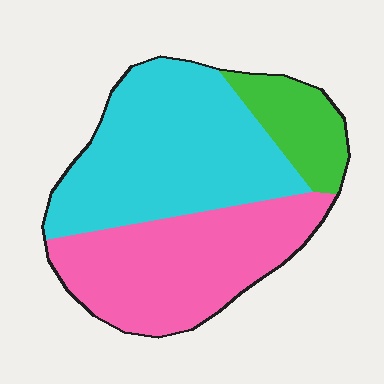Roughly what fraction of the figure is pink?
Pink takes up about two fifths (2/5) of the figure.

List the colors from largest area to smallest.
From largest to smallest: cyan, pink, green.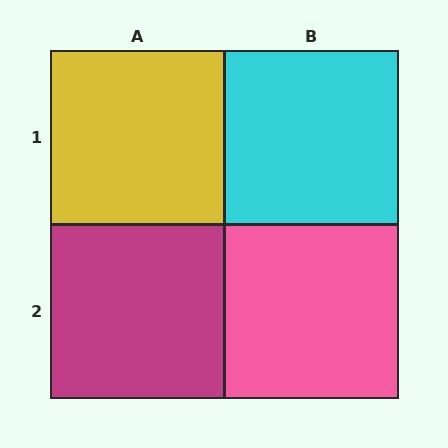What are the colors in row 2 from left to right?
Magenta, pink.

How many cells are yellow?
1 cell is yellow.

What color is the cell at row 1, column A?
Yellow.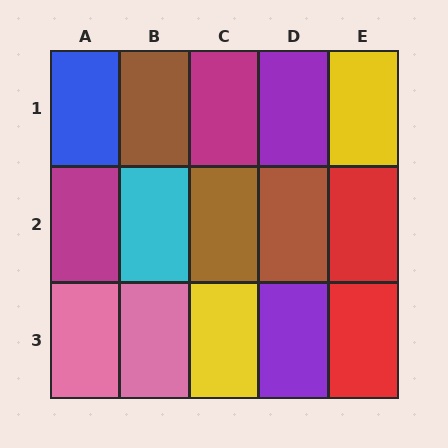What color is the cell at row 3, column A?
Pink.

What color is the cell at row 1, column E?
Yellow.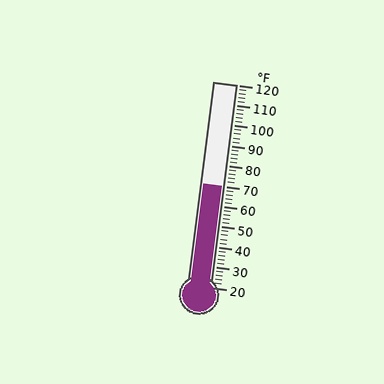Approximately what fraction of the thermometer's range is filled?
The thermometer is filled to approximately 50% of its range.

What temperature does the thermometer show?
The thermometer shows approximately 70°F.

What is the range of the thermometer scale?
The thermometer scale ranges from 20°F to 120°F.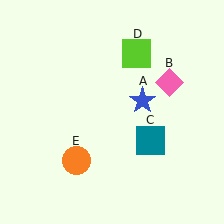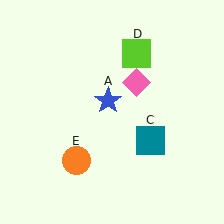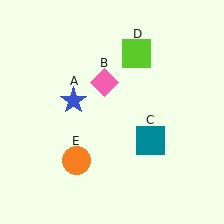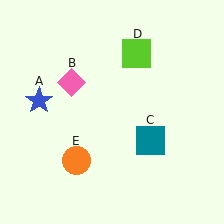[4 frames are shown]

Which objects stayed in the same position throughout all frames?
Teal square (object C) and lime square (object D) and orange circle (object E) remained stationary.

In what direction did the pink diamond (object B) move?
The pink diamond (object B) moved left.